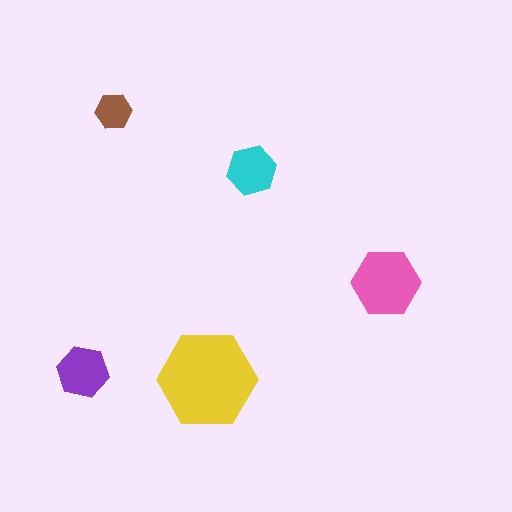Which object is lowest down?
The yellow hexagon is bottommost.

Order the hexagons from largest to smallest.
the yellow one, the pink one, the purple one, the cyan one, the brown one.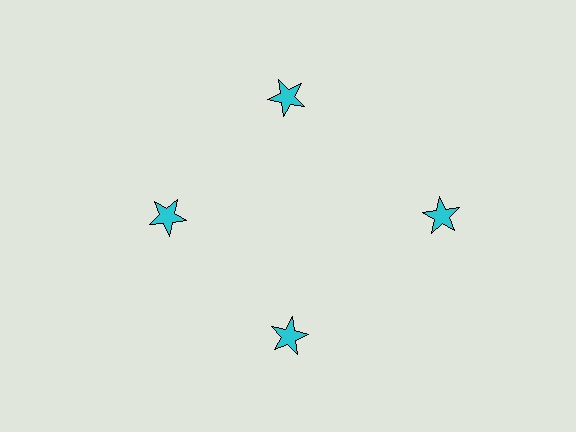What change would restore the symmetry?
The symmetry would be restored by moving it inward, back onto the ring so that all 4 stars sit at equal angles and equal distance from the center.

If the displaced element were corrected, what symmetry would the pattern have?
It would have 4-fold rotational symmetry — the pattern would map onto itself every 90 degrees.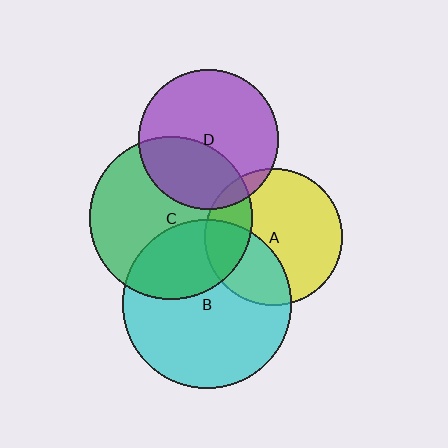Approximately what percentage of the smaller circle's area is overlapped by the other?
Approximately 25%.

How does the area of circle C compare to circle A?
Approximately 1.4 times.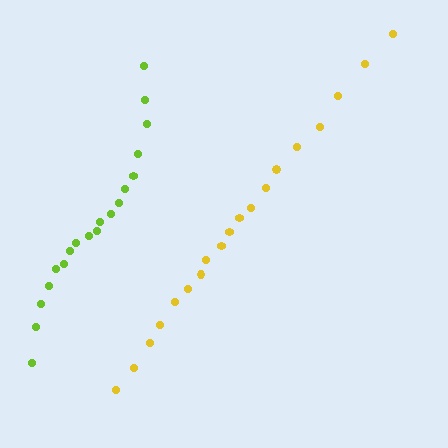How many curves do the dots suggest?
There are 2 distinct paths.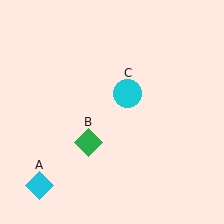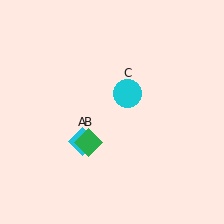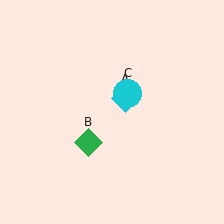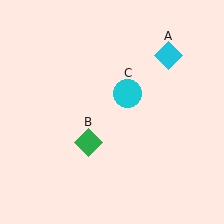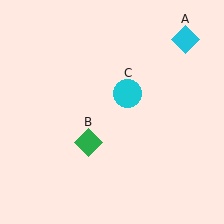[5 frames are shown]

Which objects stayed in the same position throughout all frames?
Green diamond (object B) and cyan circle (object C) remained stationary.